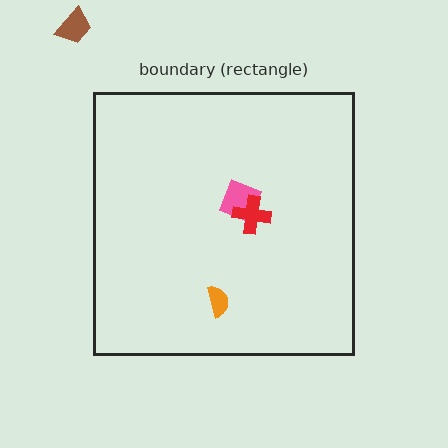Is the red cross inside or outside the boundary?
Inside.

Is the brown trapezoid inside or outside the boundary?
Outside.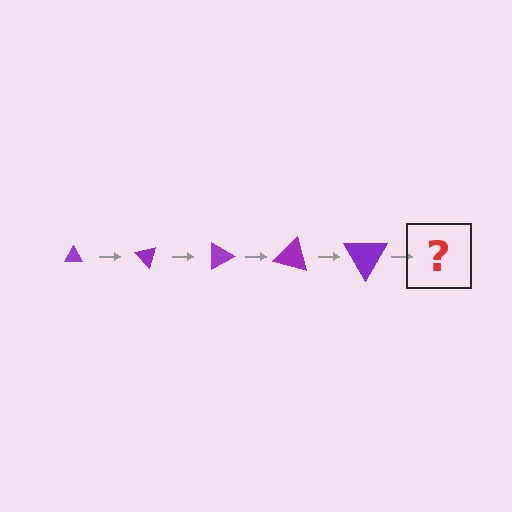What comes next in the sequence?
The next element should be a triangle, larger than the previous one and rotated 225 degrees from the start.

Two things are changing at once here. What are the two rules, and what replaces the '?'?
The two rules are that the triangle grows larger each step and it rotates 45 degrees each step. The '?' should be a triangle, larger than the previous one and rotated 225 degrees from the start.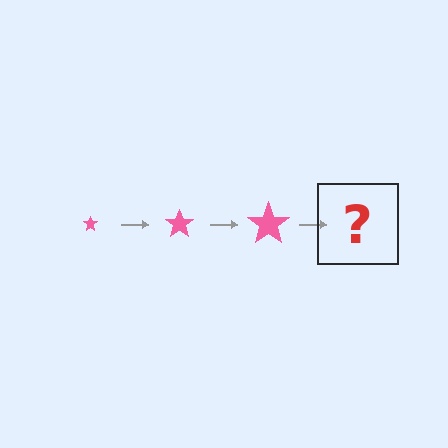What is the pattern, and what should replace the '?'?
The pattern is that the star gets progressively larger each step. The '?' should be a pink star, larger than the previous one.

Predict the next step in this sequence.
The next step is a pink star, larger than the previous one.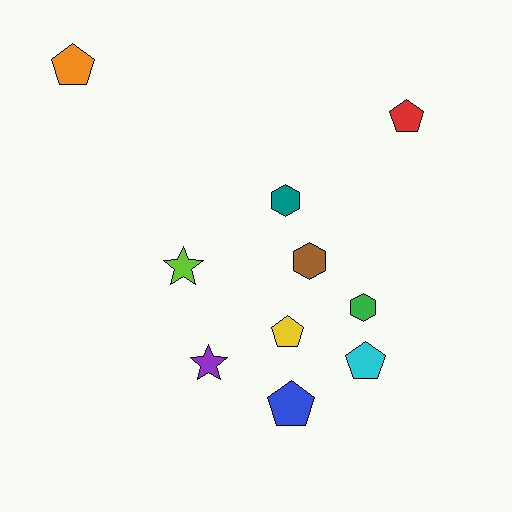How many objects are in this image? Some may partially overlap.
There are 10 objects.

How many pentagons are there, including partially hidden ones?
There are 5 pentagons.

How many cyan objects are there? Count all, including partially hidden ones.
There is 1 cyan object.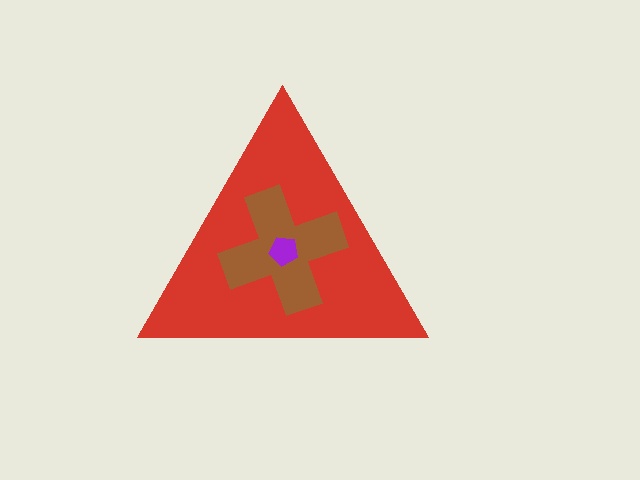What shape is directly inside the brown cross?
The purple pentagon.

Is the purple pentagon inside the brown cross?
Yes.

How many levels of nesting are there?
3.